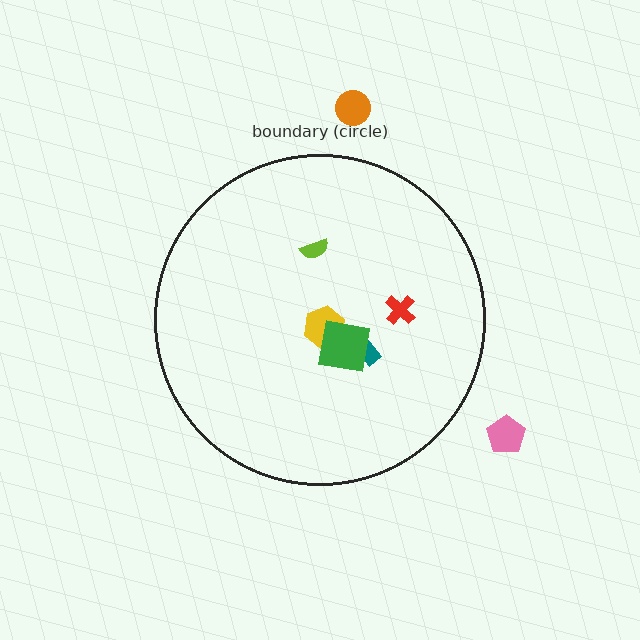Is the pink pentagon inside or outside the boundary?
Outside.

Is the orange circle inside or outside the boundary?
Outside.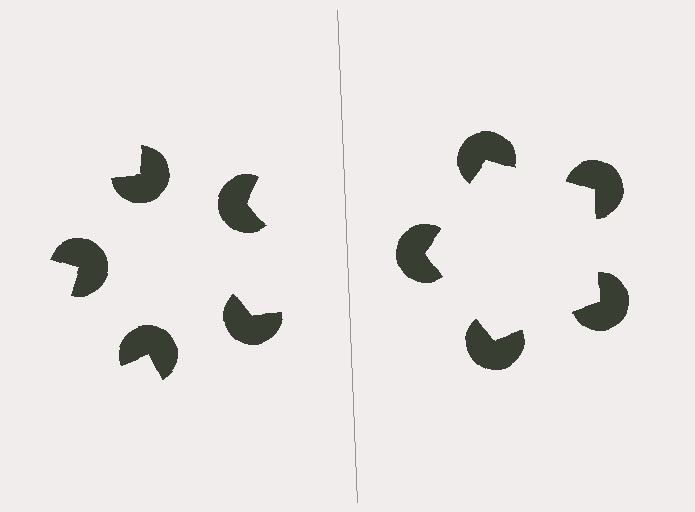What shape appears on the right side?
An illusory pentagon.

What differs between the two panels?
The pac-man discs are positioned identically on both sides; only the wedge orientations differ. On the right they align to a pentagon; on the left they are misaligned.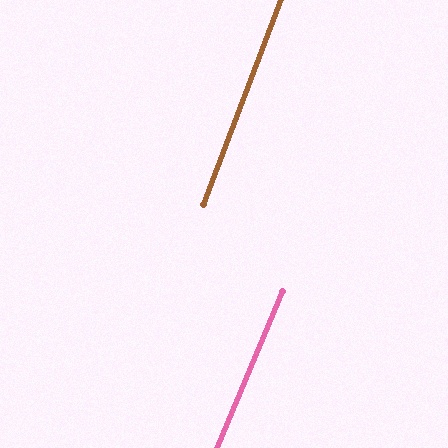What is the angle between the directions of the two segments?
Approximately 2 degrees.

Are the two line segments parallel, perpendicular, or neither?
Parallel — their directions differ by only 2.0°.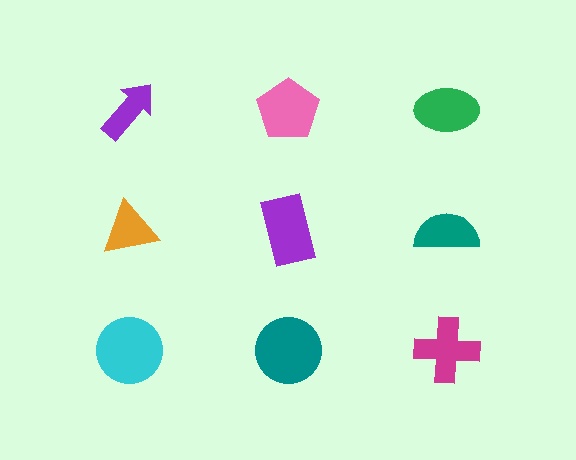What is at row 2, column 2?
A purple rectangle.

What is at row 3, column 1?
A cyan circle.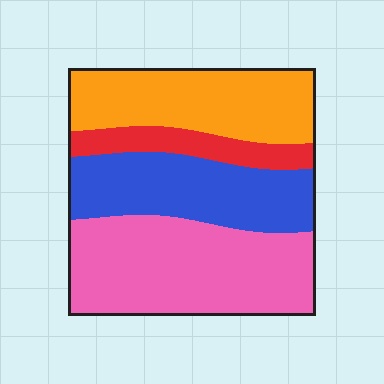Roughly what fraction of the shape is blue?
Blue takes up about one quarter (1/4) of the shape.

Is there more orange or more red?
Orange.